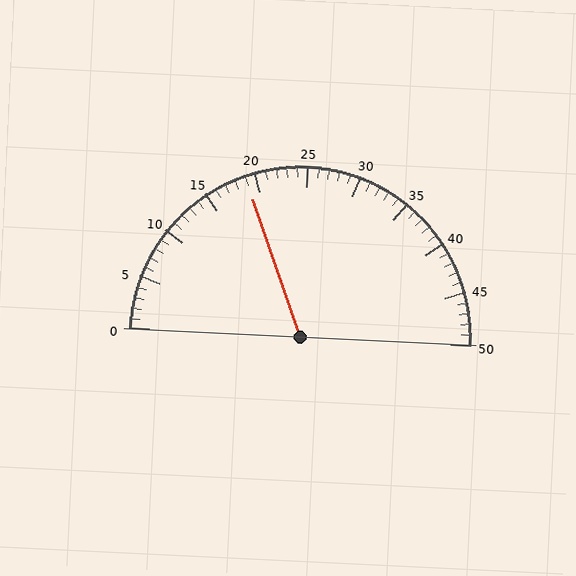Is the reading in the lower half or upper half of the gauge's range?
The reading is in the lower half of the range (0 to 50).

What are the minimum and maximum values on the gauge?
The gauge ranges from 0 to 50.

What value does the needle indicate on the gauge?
The needle indicates approximately 19.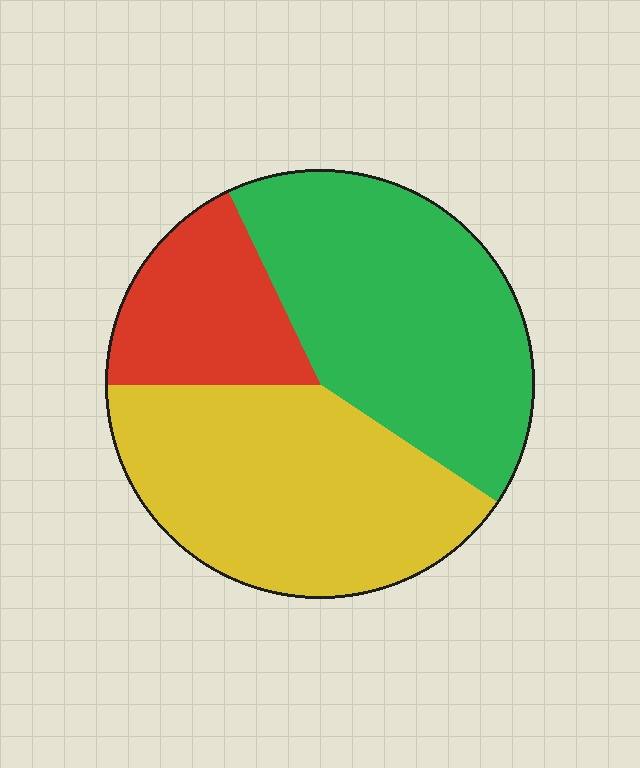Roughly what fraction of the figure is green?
Green takes up about two fifths (2/5) of the figure.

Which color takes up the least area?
Red, at roughly 20%.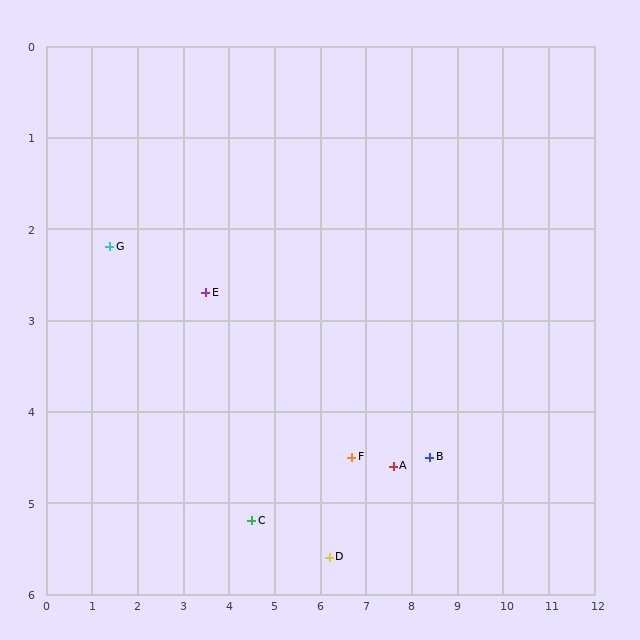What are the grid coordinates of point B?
Point B is at approximately (8.4, 4.5).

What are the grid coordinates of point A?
Point A is at approximately (7.6, 4.6).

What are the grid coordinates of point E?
Point E is at approximately (3.5, 2.7).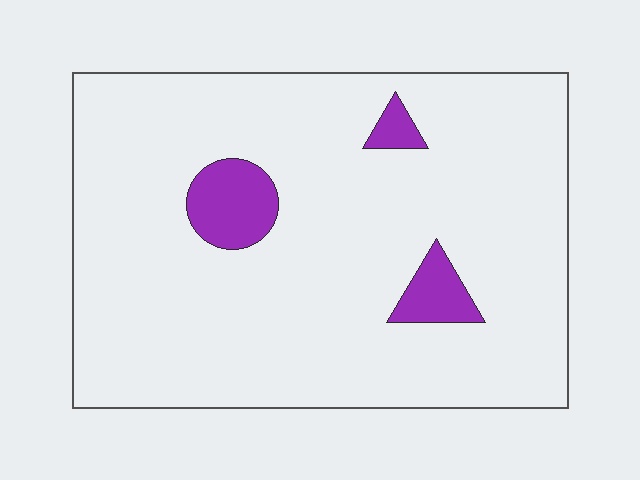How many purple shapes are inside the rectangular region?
3.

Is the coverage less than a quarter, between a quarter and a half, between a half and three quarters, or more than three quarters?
Less than a quarter.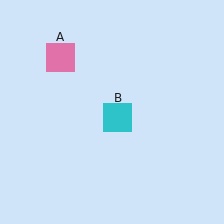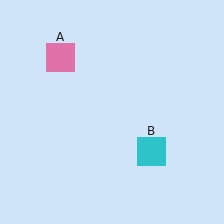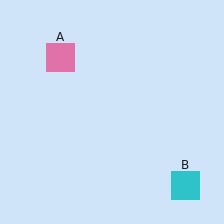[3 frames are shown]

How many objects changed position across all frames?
1 object changed position: cyan square (object B).